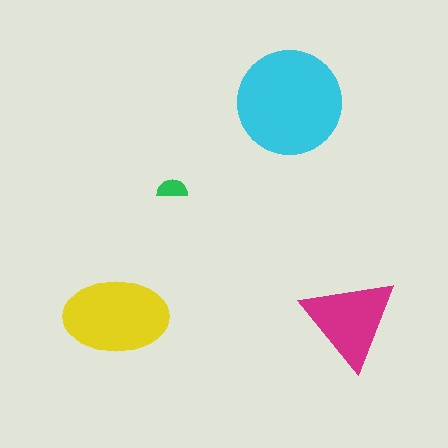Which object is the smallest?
The green semicircle.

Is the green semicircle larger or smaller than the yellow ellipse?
Smaller.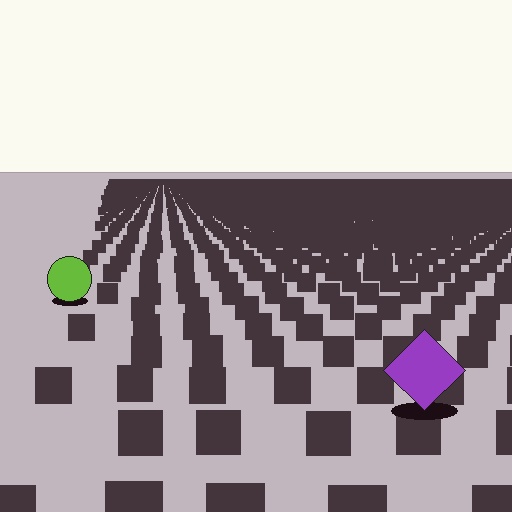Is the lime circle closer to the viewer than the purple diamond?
No. The purple diamond is closer — you can tell from the texture gradient: the ground texture is coarser near it.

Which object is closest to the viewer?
The purple diamond is closest. The texture marks near it are larger and more spread out.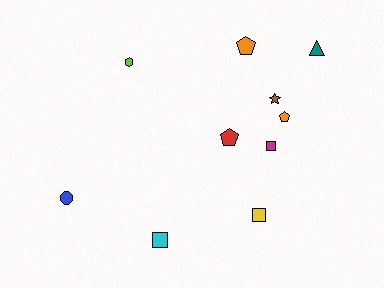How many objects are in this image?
There are 10 objects.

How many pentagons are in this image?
There are 3 pentagons.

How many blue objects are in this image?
There is 1 blue object.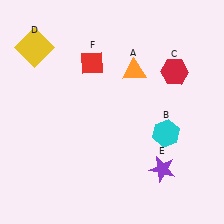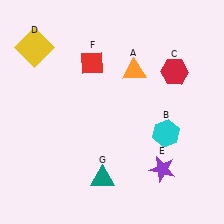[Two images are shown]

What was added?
A teal triangle (G) was added in Image 2.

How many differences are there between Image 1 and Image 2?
There is 1 difference between the two images.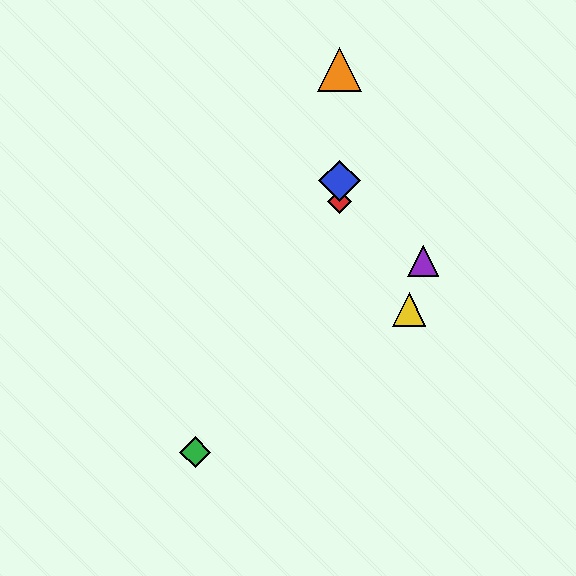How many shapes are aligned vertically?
3 shapes (the red diamond, the blue diamond, the orange triangle) are aligned vertically.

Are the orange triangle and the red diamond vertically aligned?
Yes, both are at x≈340.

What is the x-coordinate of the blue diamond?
The blue diamond is at x≈340.